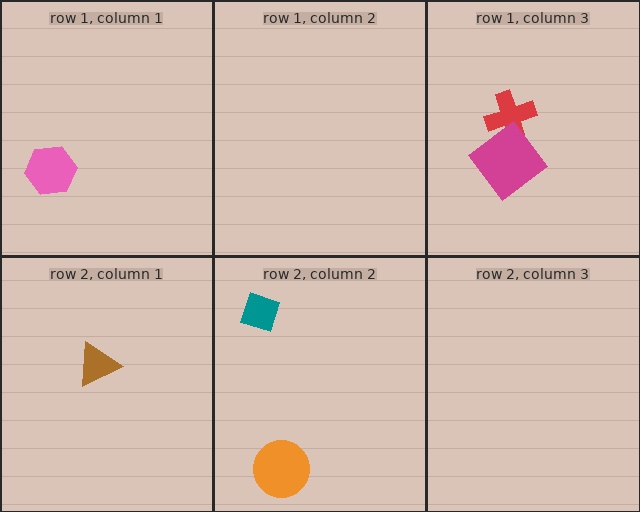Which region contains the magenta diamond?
The row 1, column 3 region.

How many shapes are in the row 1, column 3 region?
2.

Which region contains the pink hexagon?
The row 1, column 1 region.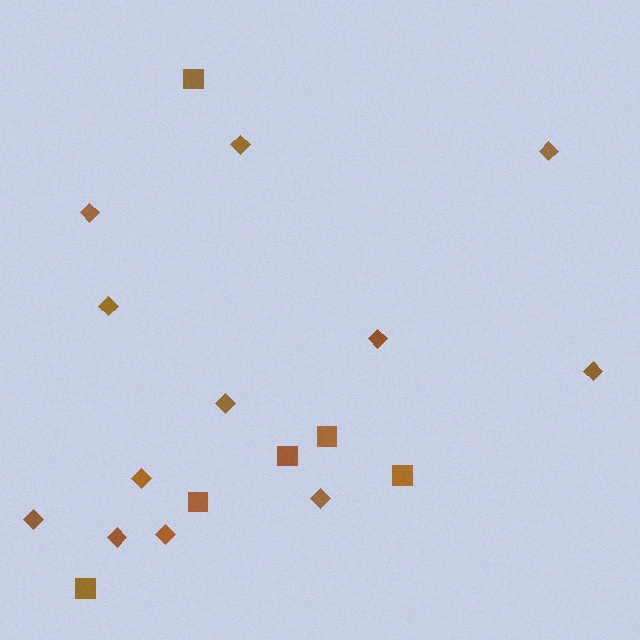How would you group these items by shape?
There are 2 groups: one group of squares (6) and one group of diamonds (12).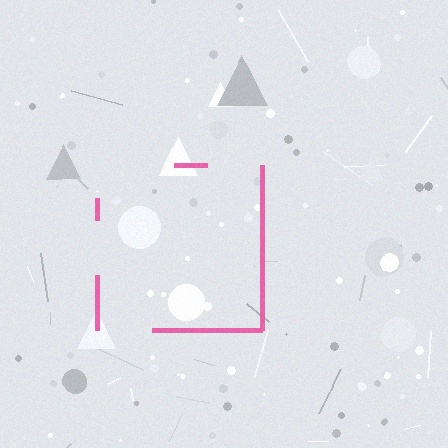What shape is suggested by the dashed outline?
The dashed outline suggests a square.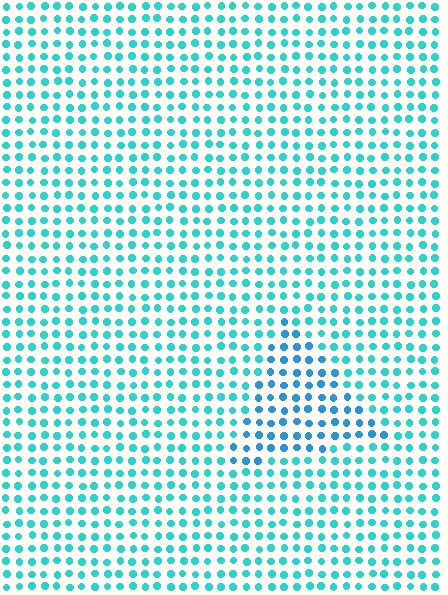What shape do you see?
I see a triangle.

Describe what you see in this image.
The image is filled with small cyan elements in a uniform arrangement. A triangle-shaped region is visible where the elements are tinted to a slightly different hue, forming a subtle color boundary.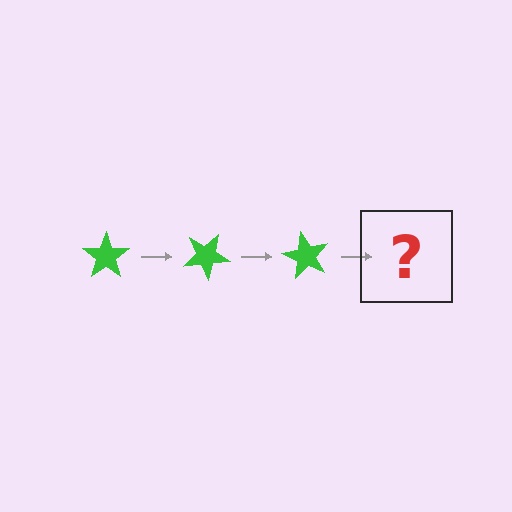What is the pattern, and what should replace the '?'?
The pattern is that the star rotates 30 degrees each step. The '?' should be a green star rotated 90 degrees.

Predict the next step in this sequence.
The next step is a green star rotated 90 degrees.